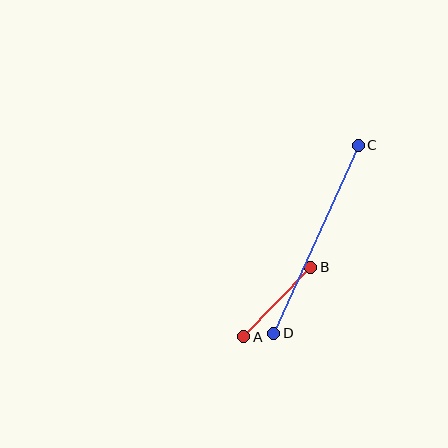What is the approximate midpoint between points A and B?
The midpoint is at approximately (277, 302) pixels.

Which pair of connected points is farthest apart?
Points C and D are farthest apart.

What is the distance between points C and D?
The distance is approximately 206 pixels.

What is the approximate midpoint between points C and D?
The midpoint is at approximately (316, 239) pixels.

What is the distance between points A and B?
The distance is approximately 97 pixels.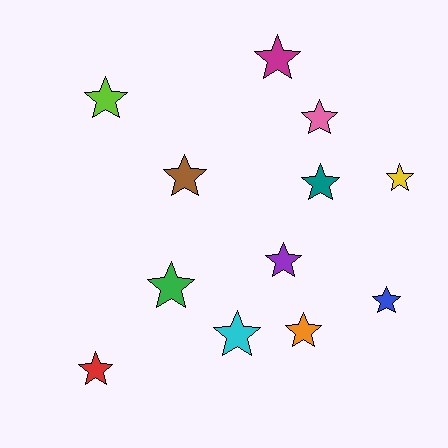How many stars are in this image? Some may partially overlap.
There are 12 stars.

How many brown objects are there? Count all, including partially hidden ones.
There is 1 brown object.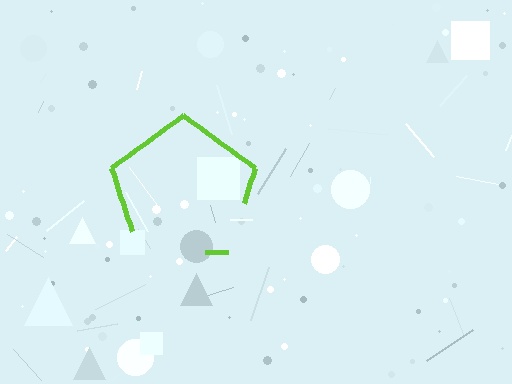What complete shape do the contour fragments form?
The contour fragments form a pentagon.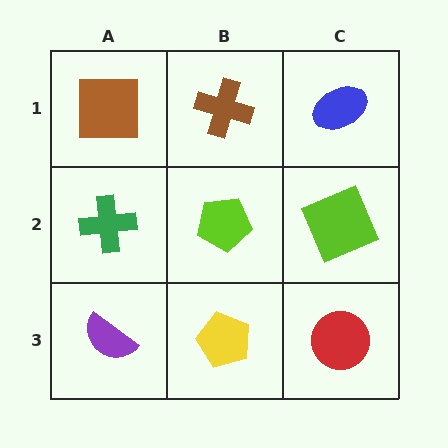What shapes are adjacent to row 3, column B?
A lime pentagon (row 2, column B), a purple semicircle (row 3, column A), a red circle (row 3, column C).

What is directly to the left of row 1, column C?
A brown cross.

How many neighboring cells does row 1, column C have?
2.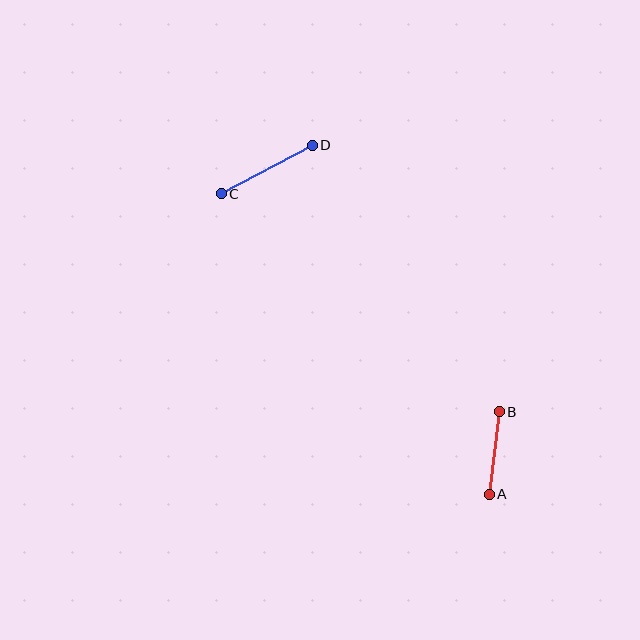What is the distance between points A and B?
The distance is approximately 83 pixels.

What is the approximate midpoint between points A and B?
The midpoint is at approximately (494, 453) pixels.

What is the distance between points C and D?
The distance is approximately 103 pixels.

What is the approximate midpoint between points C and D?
The midpoint is at approximately (267, 170) pixels.